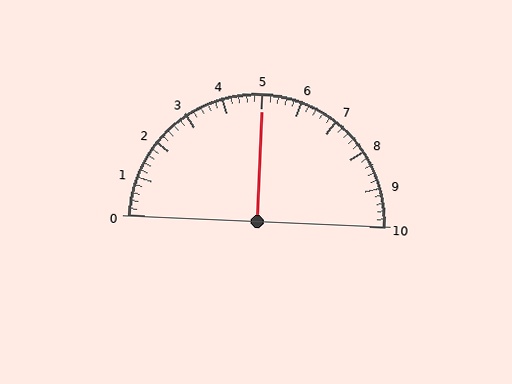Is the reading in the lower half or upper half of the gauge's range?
The reading is in the upper half of the range (0 to 10).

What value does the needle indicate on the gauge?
The needle indicates approximately 5.0.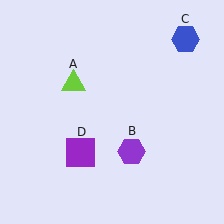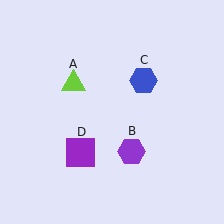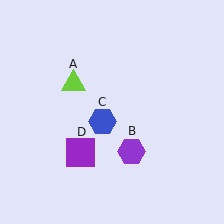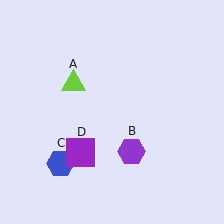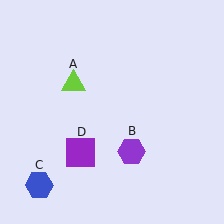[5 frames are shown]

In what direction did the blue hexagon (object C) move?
The blue hexagon (object C) moved down and to the left.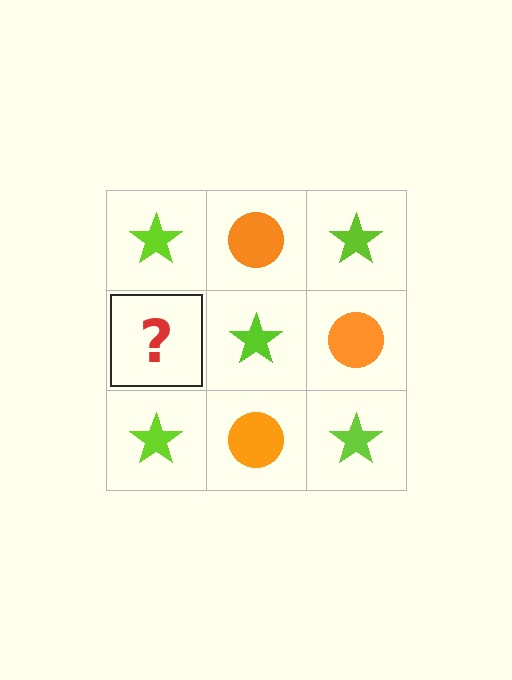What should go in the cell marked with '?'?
The missing cell should contain an orange circle.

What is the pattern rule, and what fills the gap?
The rule is that it alternates lime star and orange circle in a checkerboard pattern. The gap should be filled with an orange circle.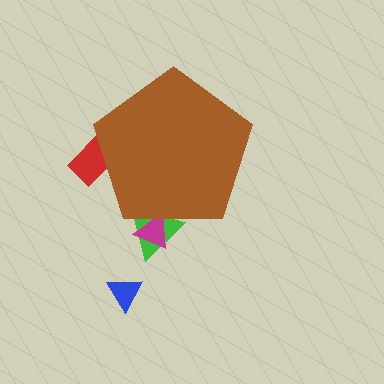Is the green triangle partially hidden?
Yes, the green triangle is partially hidden behind the brown pentagon.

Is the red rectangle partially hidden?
Yes, the red rectangle is partially hidden behind the brown pentagon.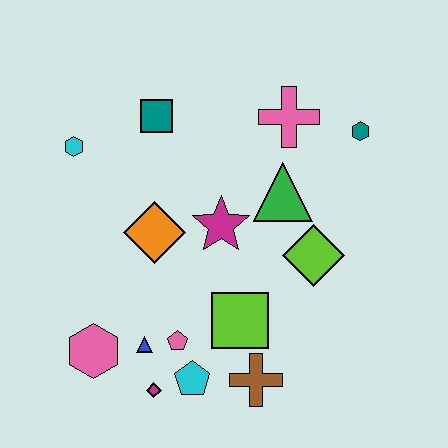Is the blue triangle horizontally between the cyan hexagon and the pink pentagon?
Yes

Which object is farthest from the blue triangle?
The teal hexagon is farthest from the blue triangle.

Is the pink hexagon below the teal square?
Yes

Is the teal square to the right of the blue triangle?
Yes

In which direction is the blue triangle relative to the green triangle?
The blue triangle is below the green triangle.